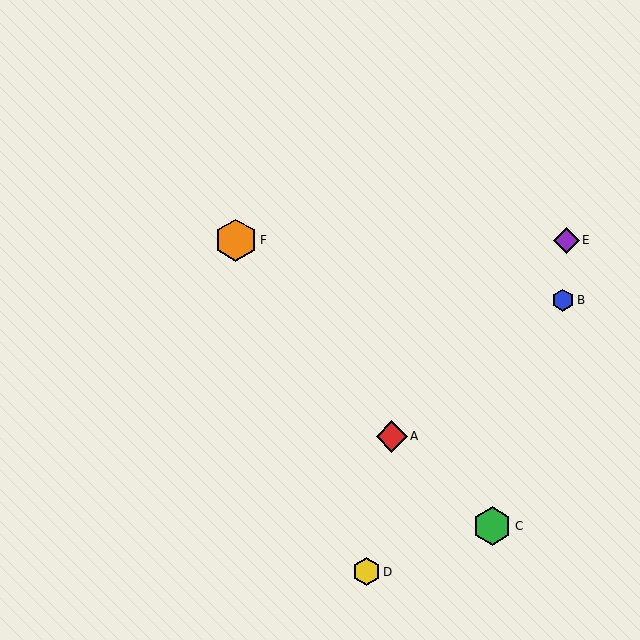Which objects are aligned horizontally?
Objects E, F are aligned horizontally.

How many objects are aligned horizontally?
2 objects (E, F) are aligned horizontally.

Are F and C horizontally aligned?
No, F is at y≈240 and C is at y≈526.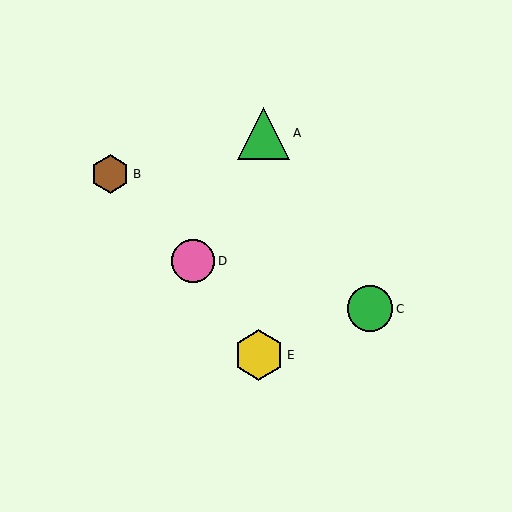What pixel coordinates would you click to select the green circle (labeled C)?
Click at (370, 309) to select the green circle C.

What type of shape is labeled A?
Shape A is a green triangle.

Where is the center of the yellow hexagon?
The center of the yellow hexagon is at (259, 355).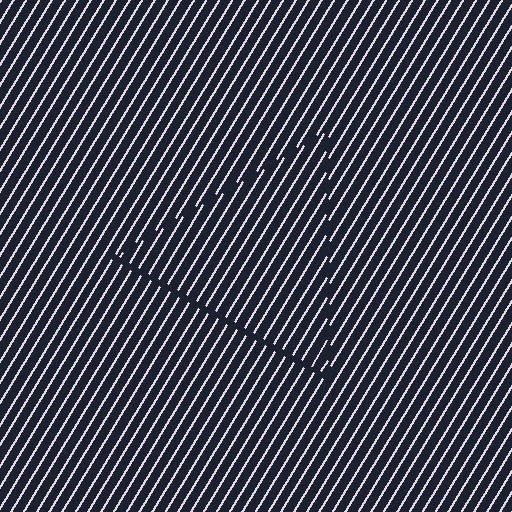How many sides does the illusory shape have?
3 sides — the line-ends trace a triangle.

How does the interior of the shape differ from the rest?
The interior of the shape contains the same grating, shifted by half a period — the contour is defined by the phase discontinuity where line-ends from the inner and outer gratings abut.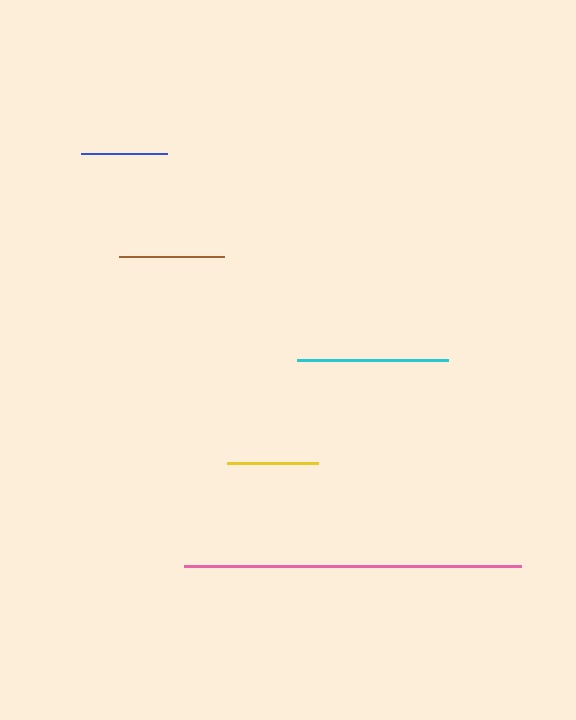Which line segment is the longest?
The pink line is the longest at approximately 337 pixels.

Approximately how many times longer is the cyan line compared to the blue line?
The cyan line is approximately 1.8 times the length of the blue line.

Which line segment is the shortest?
The blue line is the shortest at approximately 86 pixels.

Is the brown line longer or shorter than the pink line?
The pink line is longer than the brown line.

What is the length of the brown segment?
The brown segment is approximately 105 pixels long.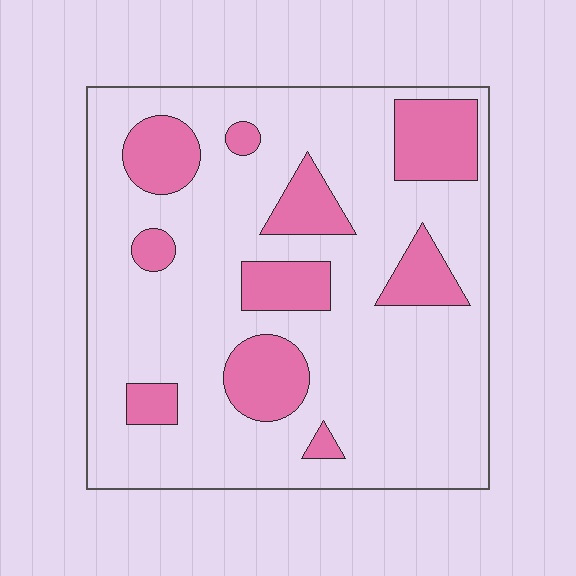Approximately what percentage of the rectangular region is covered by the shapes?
Approximately 20%.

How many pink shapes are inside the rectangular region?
10.